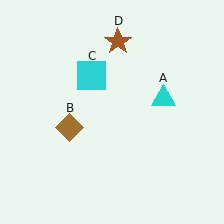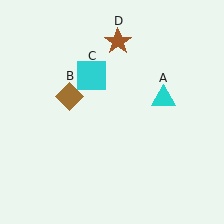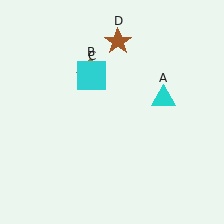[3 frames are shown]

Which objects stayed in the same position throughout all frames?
Cyan triangle (object A) and cyan square (object C) and brown star (object D) remained stationary.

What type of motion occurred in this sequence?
The brown diamond (object B) rotated clockwise around the center of the scene.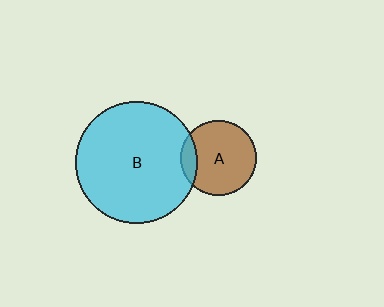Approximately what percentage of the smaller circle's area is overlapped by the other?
Approximately 15%.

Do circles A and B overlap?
Yes.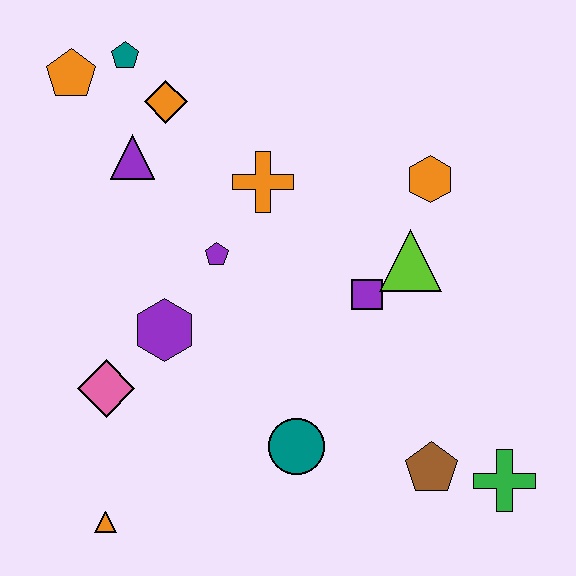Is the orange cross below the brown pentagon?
No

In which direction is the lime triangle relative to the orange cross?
The lime triangle is to the right of the orange cross.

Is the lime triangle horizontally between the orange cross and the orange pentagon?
No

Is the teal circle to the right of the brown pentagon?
No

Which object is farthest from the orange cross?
The green cross is farthest from the orange cross.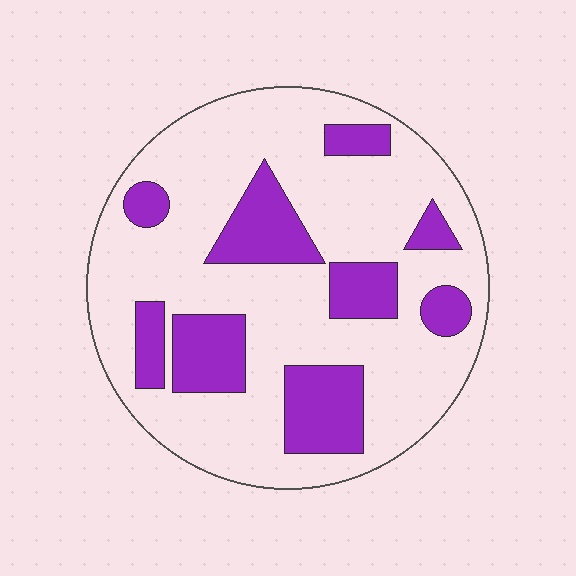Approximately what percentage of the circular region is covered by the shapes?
Approximately 25%.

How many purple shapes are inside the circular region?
9.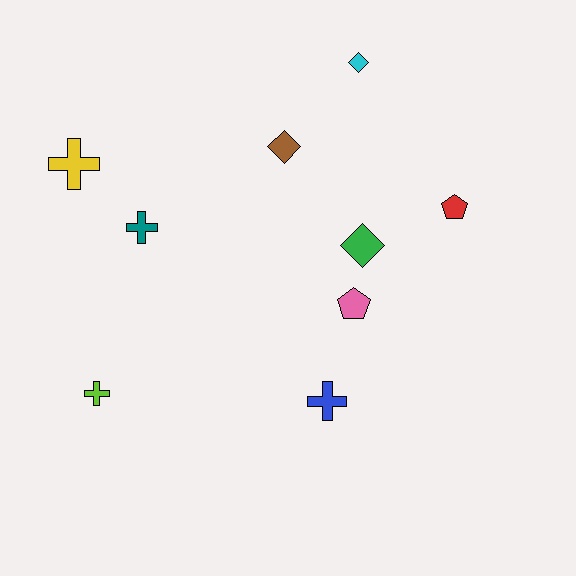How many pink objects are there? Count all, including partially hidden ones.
There is 1 pink object.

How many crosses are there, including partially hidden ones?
There are 4 crosses.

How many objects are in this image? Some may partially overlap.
There are 9 objects.